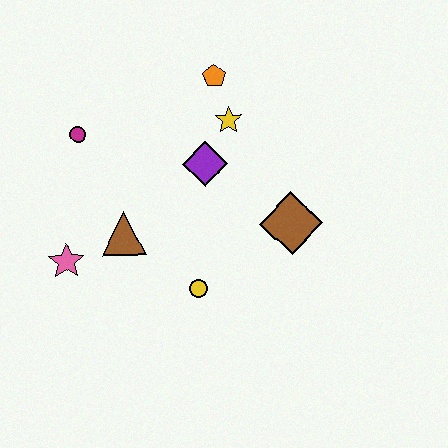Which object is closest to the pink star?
The brown triangle is closest to the pink star.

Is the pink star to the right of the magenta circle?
No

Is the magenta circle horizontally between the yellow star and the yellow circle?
No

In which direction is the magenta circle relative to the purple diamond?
The magenta circle is to the left of the purple diamond.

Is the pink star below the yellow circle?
No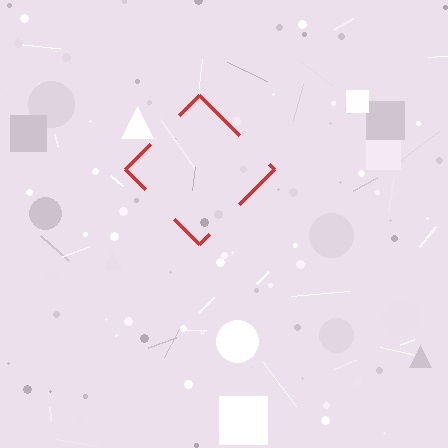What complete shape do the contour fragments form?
The contour fragments form a diamond.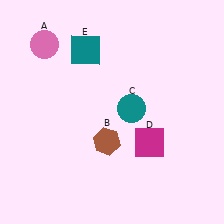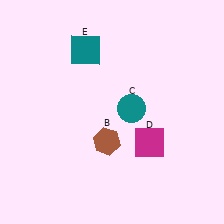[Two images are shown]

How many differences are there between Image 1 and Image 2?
There is 1 difference between the two images.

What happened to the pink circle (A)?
The pink circle (A) was removed in Image 2. It was in the top-left area of Image 1.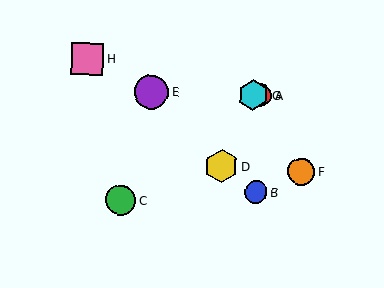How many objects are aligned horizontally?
3 objects (A, E, G) are aligned horizontally.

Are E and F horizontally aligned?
No, E is at y≈92 and F is at y≈172.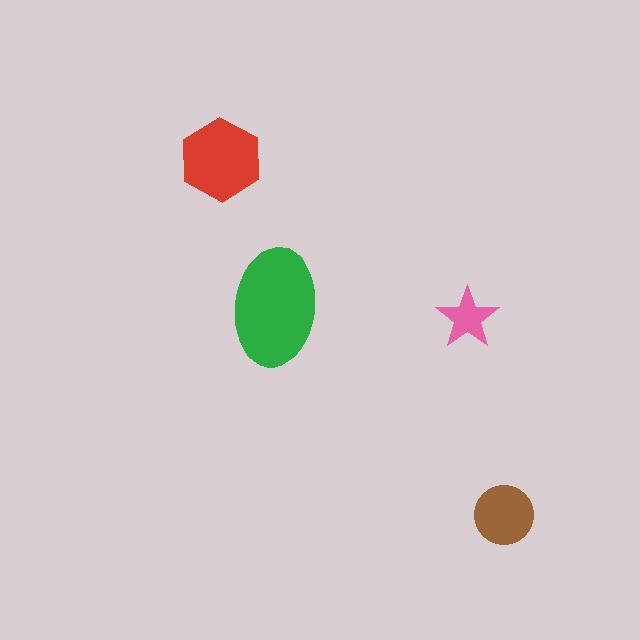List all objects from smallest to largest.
The pink star, the brown circle, the red hexagon, the green ellipse.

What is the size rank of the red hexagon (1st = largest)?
2nd.